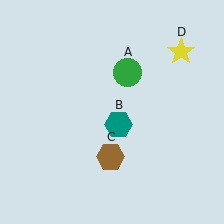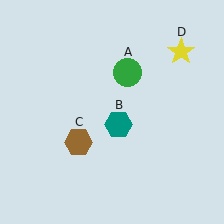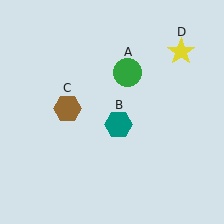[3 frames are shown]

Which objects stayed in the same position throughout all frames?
Green circle (object A) and teal hexagon (object B) and yellow star (object D) remained stationary.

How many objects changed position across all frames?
1 object changed position: brown hexagon (object C).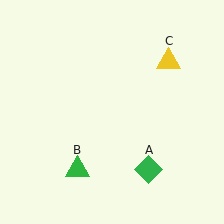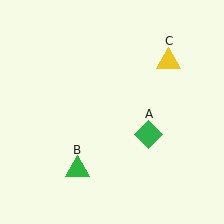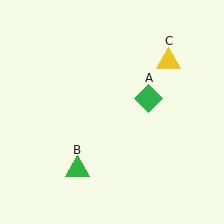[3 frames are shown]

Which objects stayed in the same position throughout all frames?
Green triangle (object B) and yellow triangle (object C) remained stationary.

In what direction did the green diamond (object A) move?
The green diamond (object A) moved up.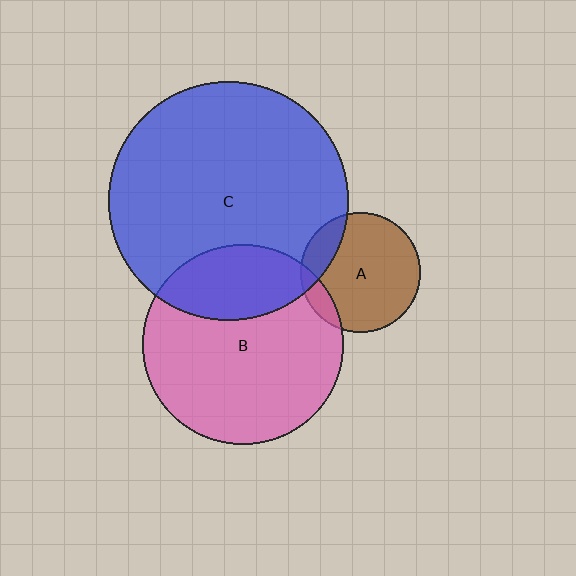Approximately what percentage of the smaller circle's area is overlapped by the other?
Approximately 15%.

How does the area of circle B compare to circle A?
Approximately 2.8 times.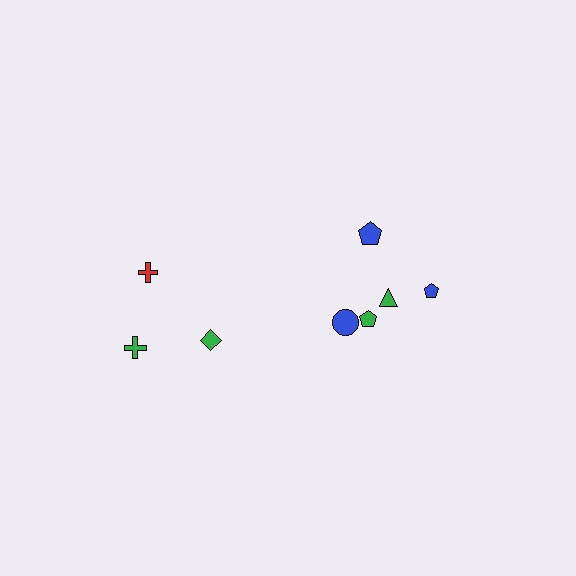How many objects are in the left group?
There are 3 objects.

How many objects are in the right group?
There are 5 objects.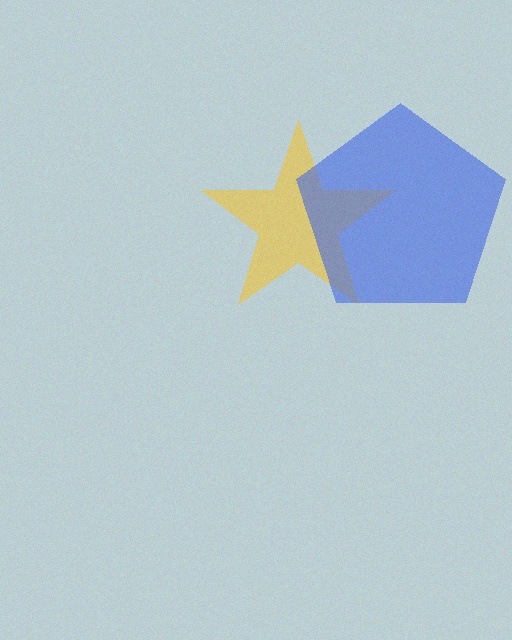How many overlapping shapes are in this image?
There are 2 overlapping shapes in the image.